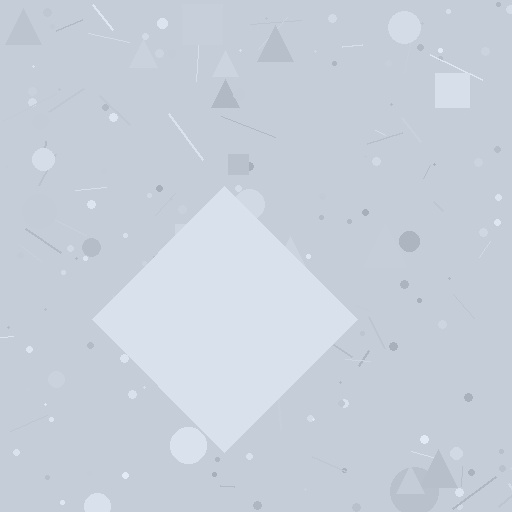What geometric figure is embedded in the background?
A diamond is embedded in the background.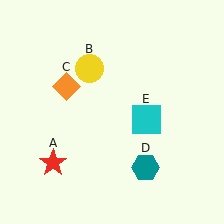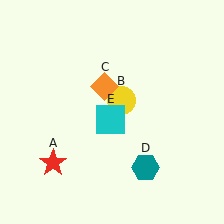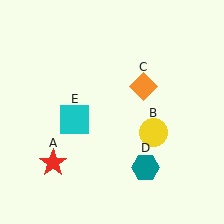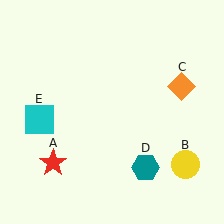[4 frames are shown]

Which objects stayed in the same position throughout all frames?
Red star (object A) and teal hexagon (object D) remained stationary.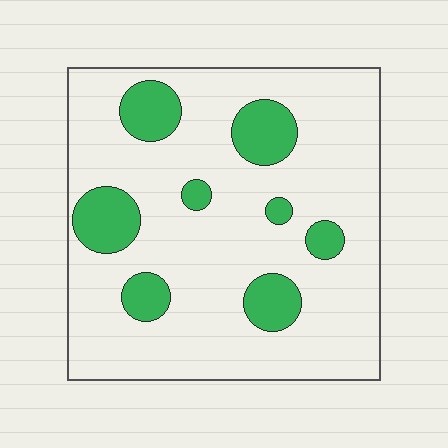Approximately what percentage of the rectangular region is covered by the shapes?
Approximately 20%.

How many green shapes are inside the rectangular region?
8.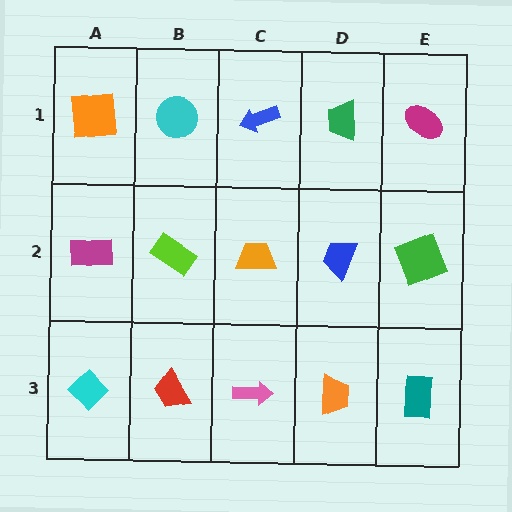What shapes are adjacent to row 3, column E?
A green square (row 2, column E), an orange trapezoid (row 3, column D).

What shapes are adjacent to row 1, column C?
An orange trapezoid (row 2, column C), a cyan circle (row 1, column B), a green trapezoid (row 1, column D).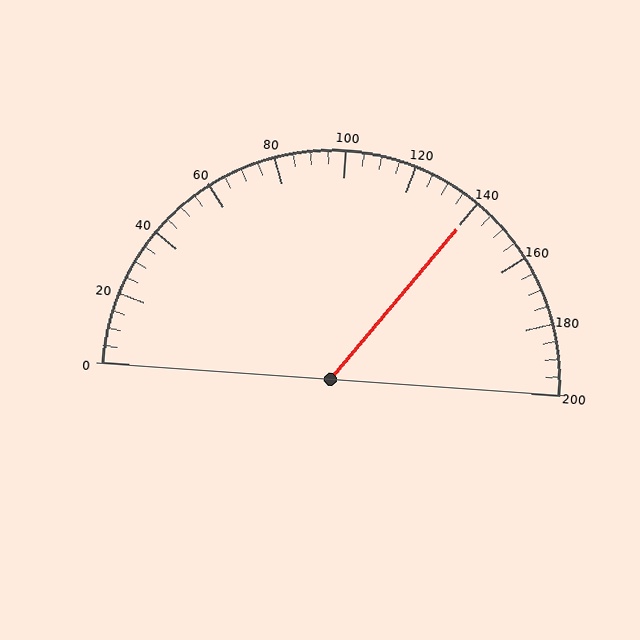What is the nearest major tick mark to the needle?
The nearest major tick mark is 140.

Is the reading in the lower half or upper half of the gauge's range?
The reading is in the upper half of the range (0 to 200).